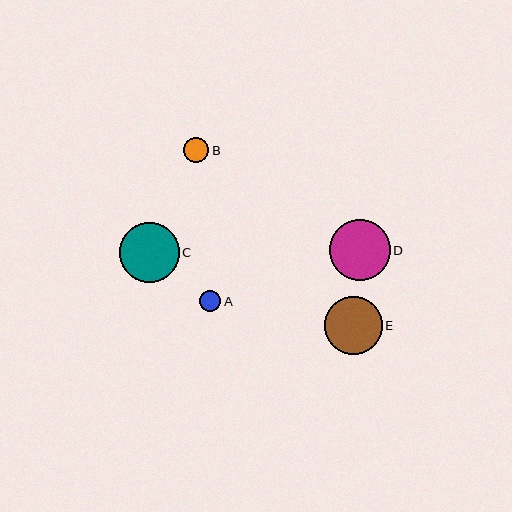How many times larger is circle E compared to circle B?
Circle E is approximately 2.3 times the size of circle B.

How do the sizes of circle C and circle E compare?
Circle C and circle E are approximately the same size.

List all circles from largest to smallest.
From largest to smallest: D, C, E, B, A.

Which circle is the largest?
Circle D is the largest with a size of approximately 61 pixels.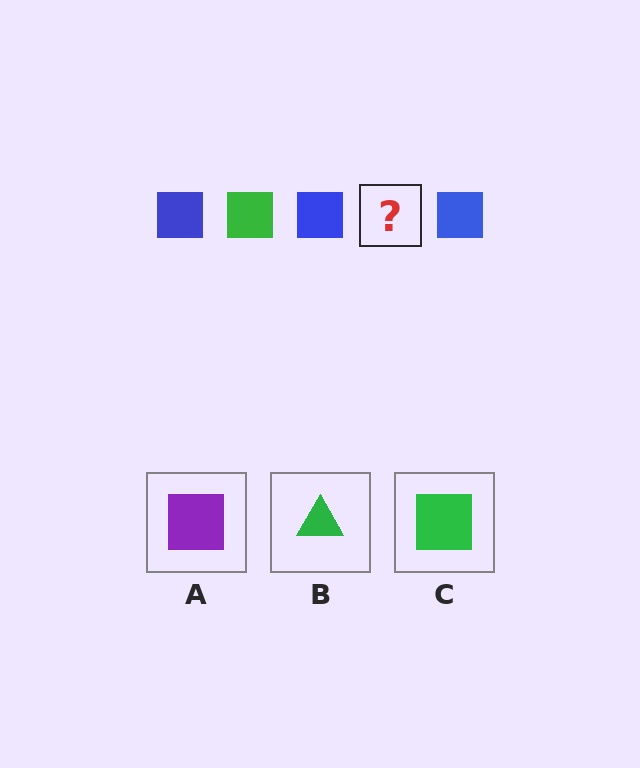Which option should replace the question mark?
Option C.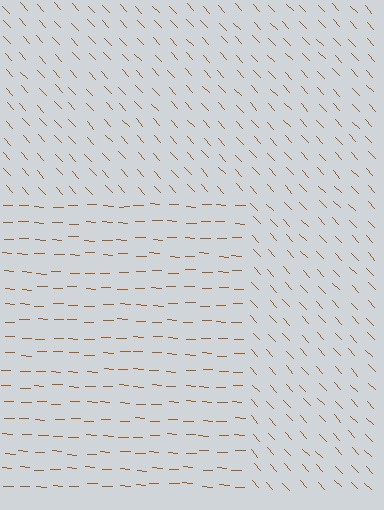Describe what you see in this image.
The image is filled with small brown line segments. A rectangle region in the image has lines oriented differently from the surrounding lines, creating a visible texture boundary.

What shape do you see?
I see a rectangle.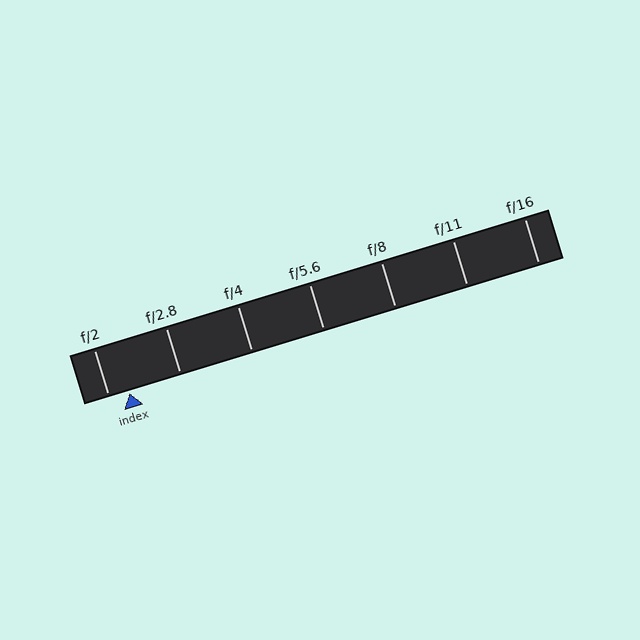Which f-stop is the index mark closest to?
The index mark is closest to f/2.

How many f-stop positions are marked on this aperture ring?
There are 7 f-stop positions marked.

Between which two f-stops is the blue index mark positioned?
The index mark is between f/2 and f/2.8.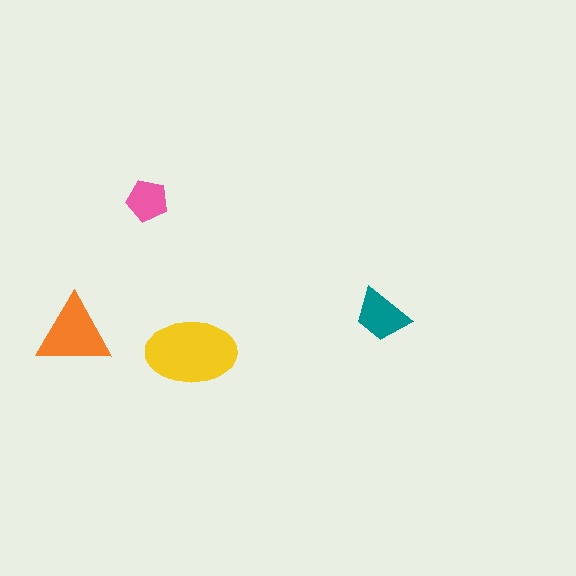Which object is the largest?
The yellow ellipse.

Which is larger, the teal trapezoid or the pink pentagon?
The teal trapezoid.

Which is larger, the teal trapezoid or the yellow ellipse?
The yellow ellipse.